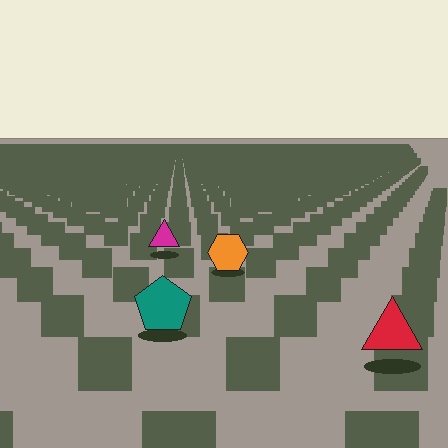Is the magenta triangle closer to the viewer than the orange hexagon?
No. The orange hexagon is closer — you can tell from the texture gradient: the ground texture is coarser near it.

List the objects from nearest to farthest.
From nearest to farthest: the red triangle, the teal pentagon, the orange hexagon, the magenta triangle.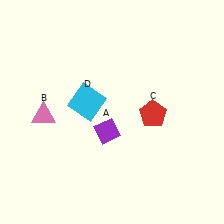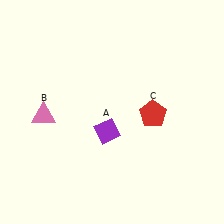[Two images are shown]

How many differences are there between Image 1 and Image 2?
There is 1 difference between the two images.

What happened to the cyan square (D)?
The cyan square (D) was removed in Image 2. It was in the top-left area of Image 1.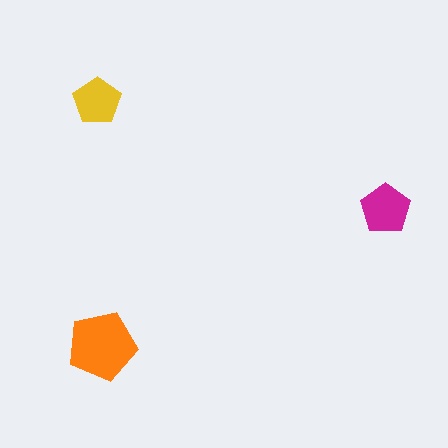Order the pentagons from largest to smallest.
the orange one, the magenta one, the yellow one.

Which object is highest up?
The yellow pentagon is topmost.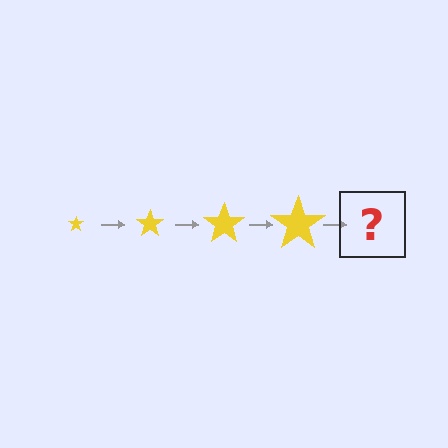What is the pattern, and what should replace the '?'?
The pattern is that the star gets progressively larger each step. The '?' should be a yellow star, larger than the previous one.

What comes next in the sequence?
The next element should be a yellow star, larger than the previous one.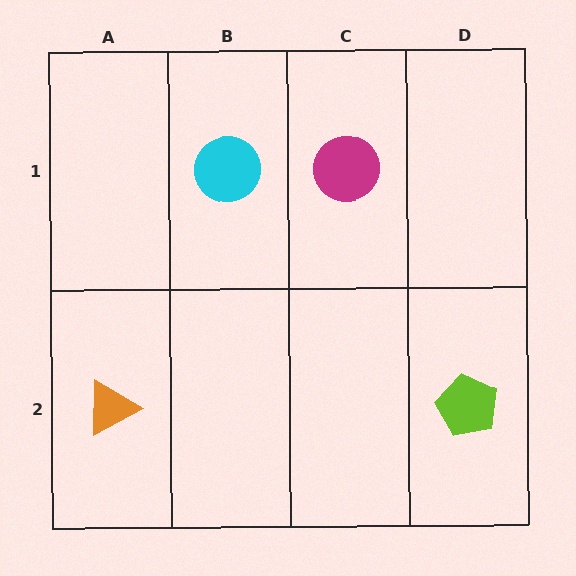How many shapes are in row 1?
2 shapes.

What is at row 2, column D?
A lime pentagon.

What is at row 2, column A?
An orange triangle.